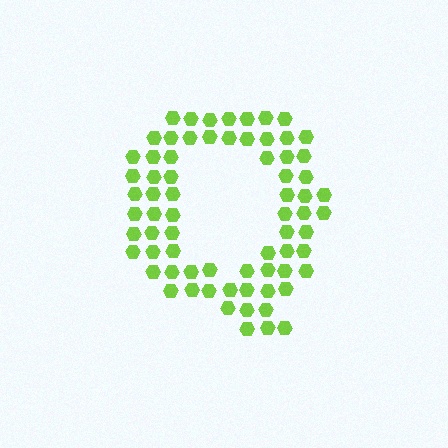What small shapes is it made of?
It is made of small hexagons.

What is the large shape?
The large shape is the letter Q.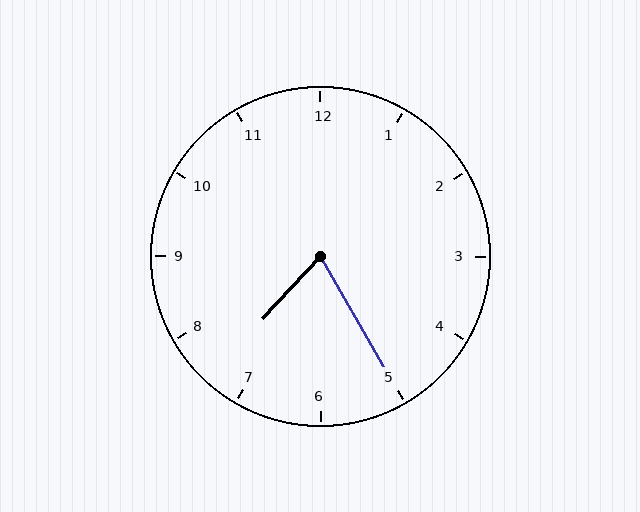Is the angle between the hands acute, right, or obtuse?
It is acute.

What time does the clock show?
7:25.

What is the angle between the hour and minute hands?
Approximately 72 degrees.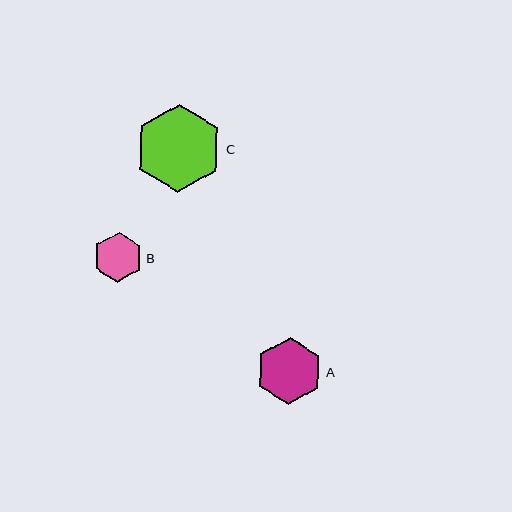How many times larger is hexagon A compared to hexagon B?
Hexagon A is approximately 1.4 times the size of hexagon B.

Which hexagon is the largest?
Hexagon C is the largest with a size of approximately 88 pixels.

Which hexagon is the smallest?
Hexagon B is the smallest with a size of approximately 50 pixels.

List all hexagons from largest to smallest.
From largest to smallest: C, A, B.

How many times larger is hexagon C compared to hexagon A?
Hexagon C is approximately 1.3 times the size of hexagon A.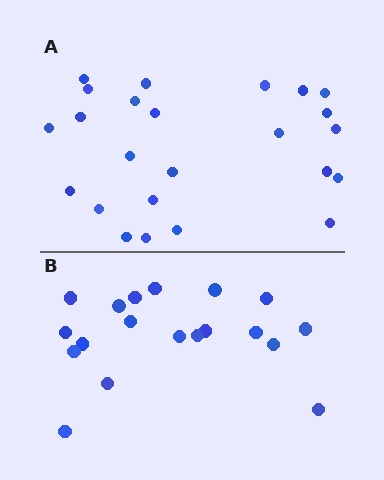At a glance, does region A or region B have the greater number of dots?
Region A (the top region) has more dots.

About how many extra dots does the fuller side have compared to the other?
Region A has about 5 more dots than region B.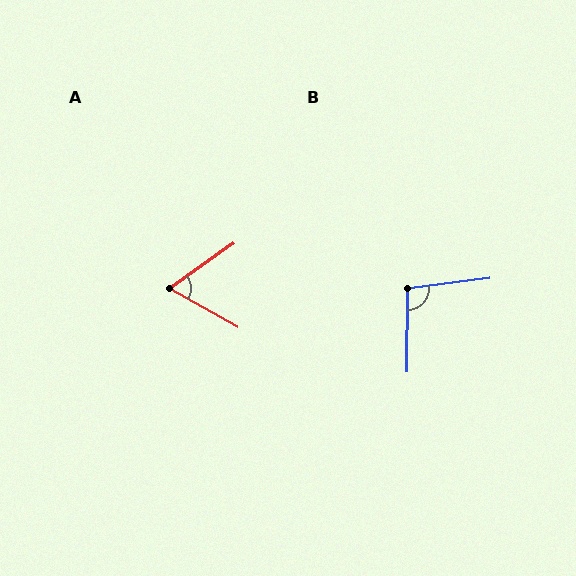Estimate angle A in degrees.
Approximately 65 degrees.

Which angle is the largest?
B, at approximately 97 degrees.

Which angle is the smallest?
A, at approximately 65 degrees.